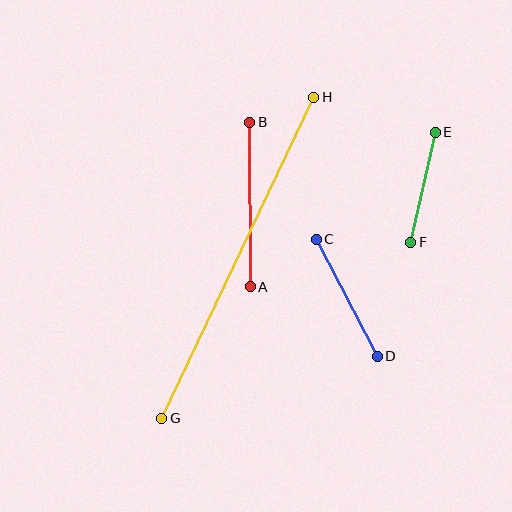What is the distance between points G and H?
The distance is approximately 355 pixels.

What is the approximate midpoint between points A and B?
The midpoint is at approximately (250, 204) pixels.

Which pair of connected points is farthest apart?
Points G and H are farthest apart.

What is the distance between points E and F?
The distance is approximately 113 pixels.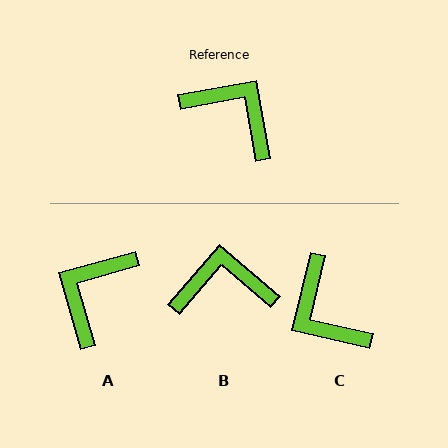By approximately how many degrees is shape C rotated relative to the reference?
Approximately 157 degrees counter-clockwise.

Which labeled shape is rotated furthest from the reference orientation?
C, about 157 degrees away.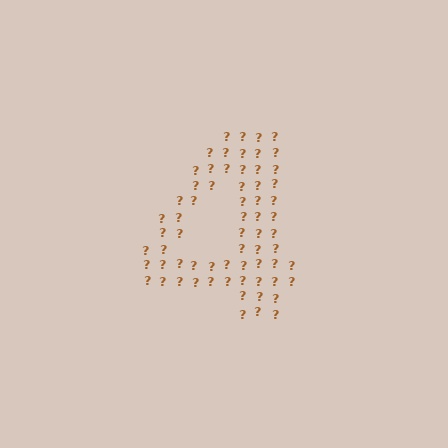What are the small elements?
The small elements are question marks.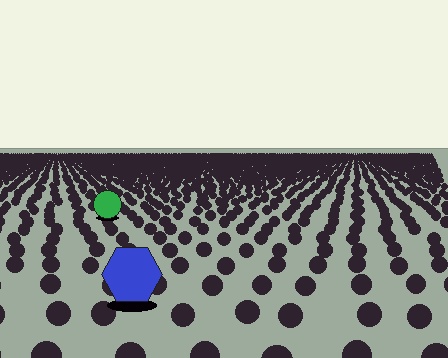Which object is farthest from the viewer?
The green circle is farthest from the viewer. It appears smaller and the ground texture around it is denser.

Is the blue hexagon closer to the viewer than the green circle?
Yes. The blue hexagon is closer — you can tell from the texture gradient: the ground texture is coarser near it.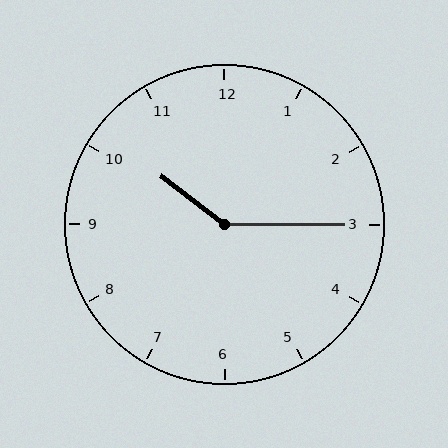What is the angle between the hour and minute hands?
Approximately 142 degrees.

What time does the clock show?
10:15.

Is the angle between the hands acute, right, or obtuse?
It is obtuse.